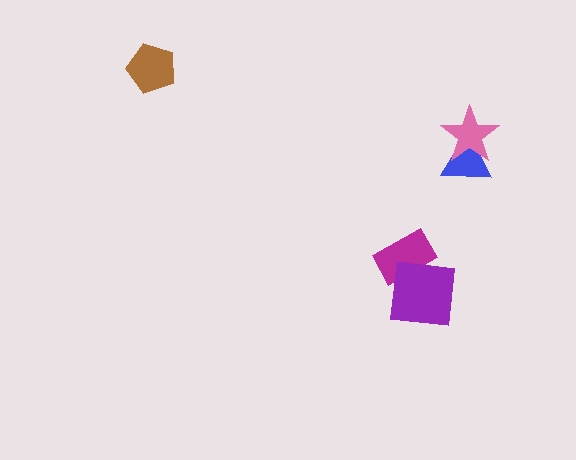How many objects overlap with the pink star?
1 object overlaps with the pink star.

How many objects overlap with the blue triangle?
1 object overlaps with the blue triangle.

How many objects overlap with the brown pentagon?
0 objects overlap with the brown pentagon.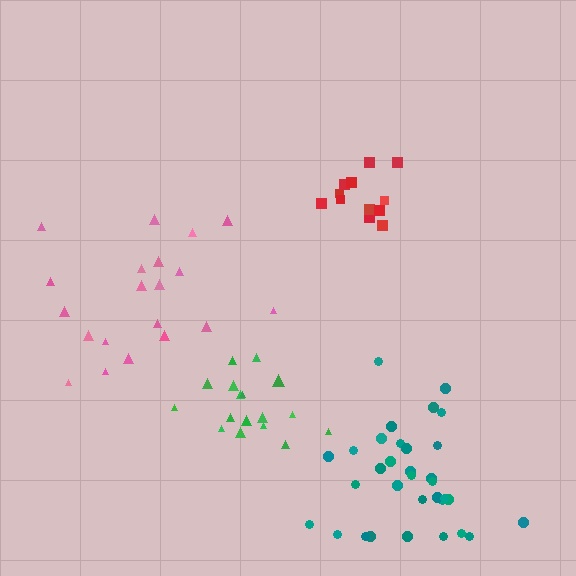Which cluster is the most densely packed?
Red.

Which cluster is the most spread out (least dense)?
Pink.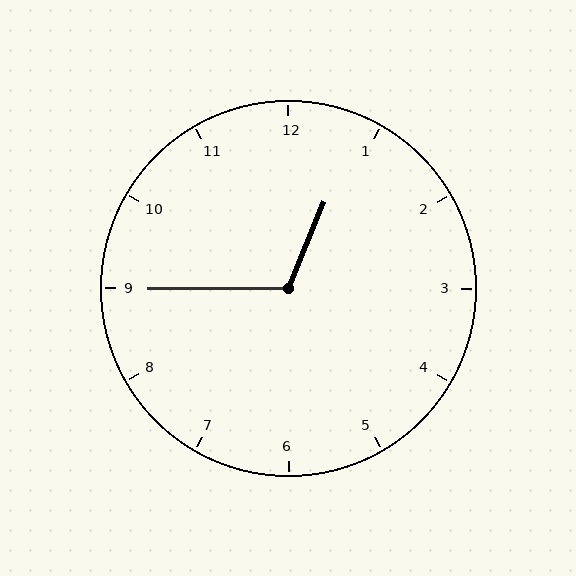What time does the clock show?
12:45.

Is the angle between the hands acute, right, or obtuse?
It is obtuse.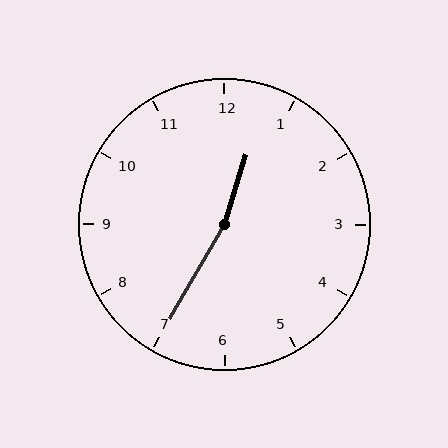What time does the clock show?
12:35.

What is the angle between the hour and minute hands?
Approximately 168 degrees.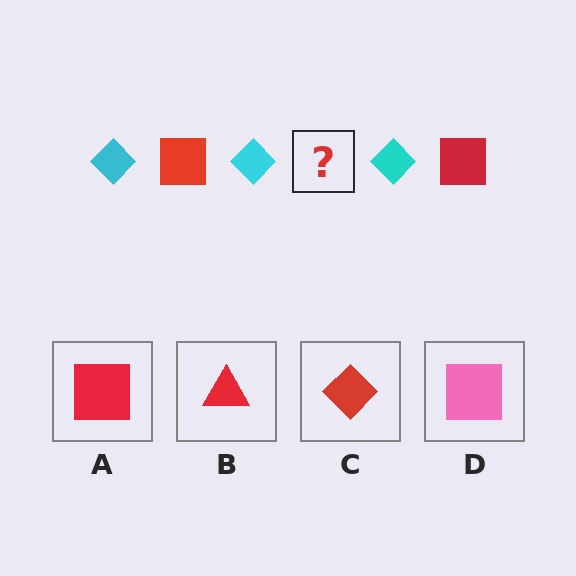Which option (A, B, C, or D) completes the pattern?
A.